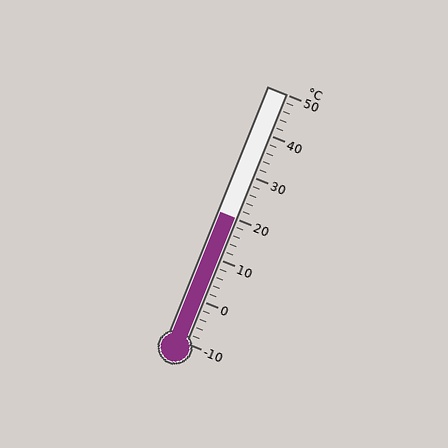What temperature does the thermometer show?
The thermometer shows approximately 20°C.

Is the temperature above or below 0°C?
The temperature is above 0°C.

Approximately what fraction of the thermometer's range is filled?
The thermometer is filled to approximately 50% of its range.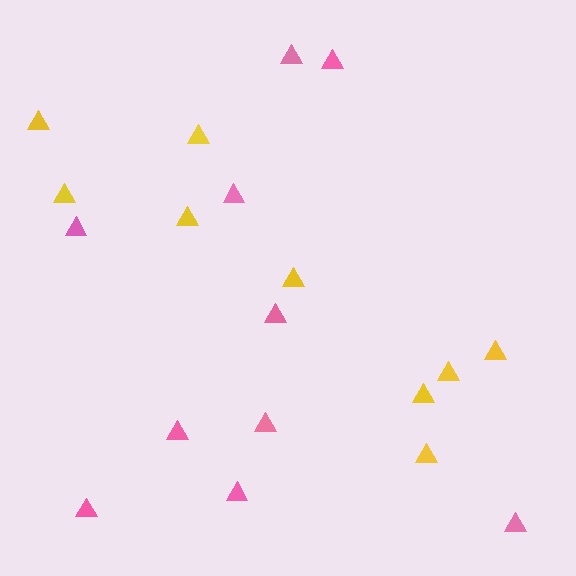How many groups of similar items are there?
There are 2 groups: one group of pink triangles (10) and one group of yellow triangles (9).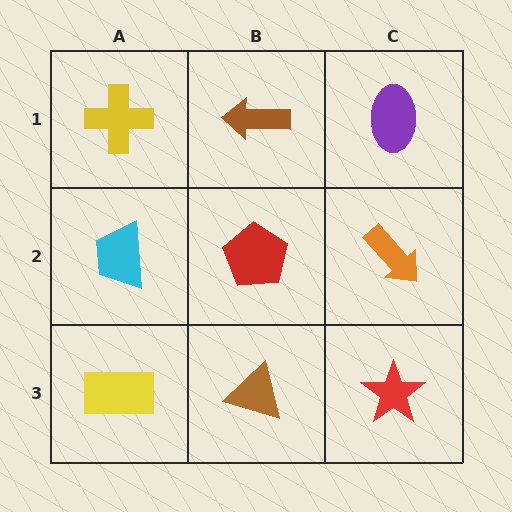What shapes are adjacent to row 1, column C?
An orange arrow (row 2, column C), a brown arrow (row 1, column B).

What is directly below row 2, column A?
A yellow rectangle.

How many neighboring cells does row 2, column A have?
3.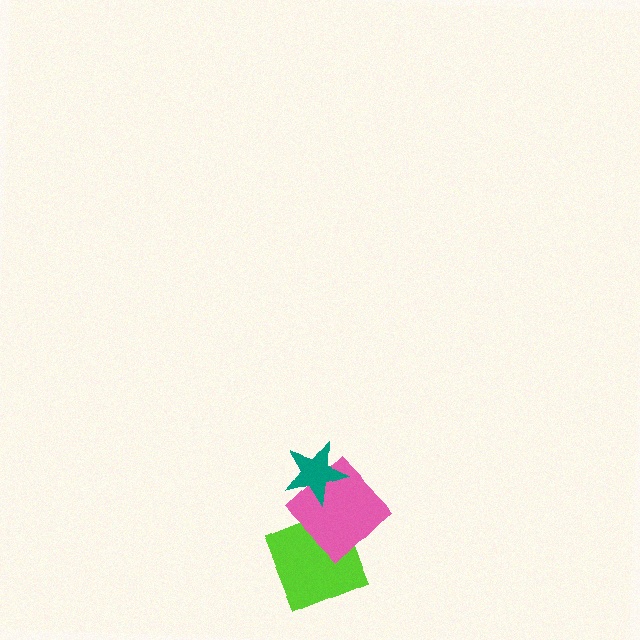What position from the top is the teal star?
The teal star is 1st from the top.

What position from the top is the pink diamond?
The pink diamond is 2nd from the top.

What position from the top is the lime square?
The lime square is 3rd from the top.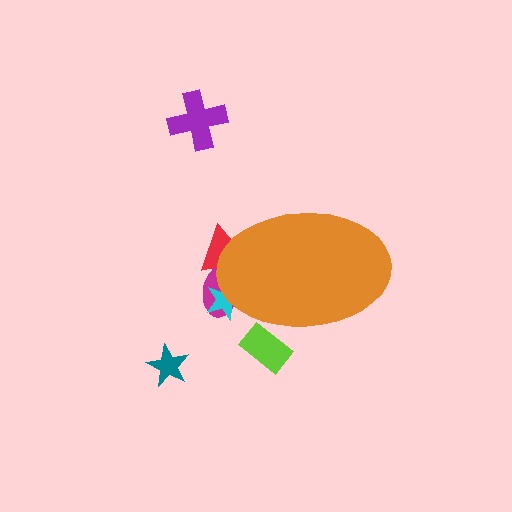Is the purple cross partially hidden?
No, the purple cross is fully visible.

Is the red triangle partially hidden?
Yes, the red triangle is partially hidden behind the orange ellipse.